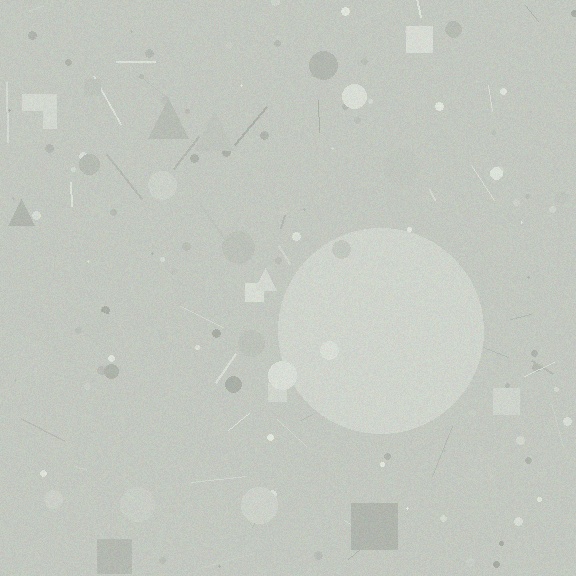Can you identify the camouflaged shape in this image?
The camouflaged shape is a circle.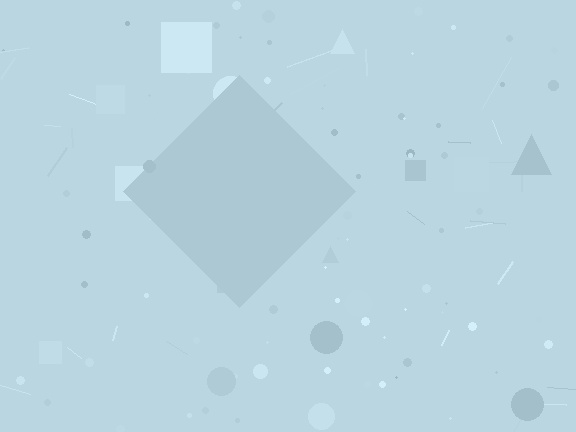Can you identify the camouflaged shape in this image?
The camouflaged shape is a diamond.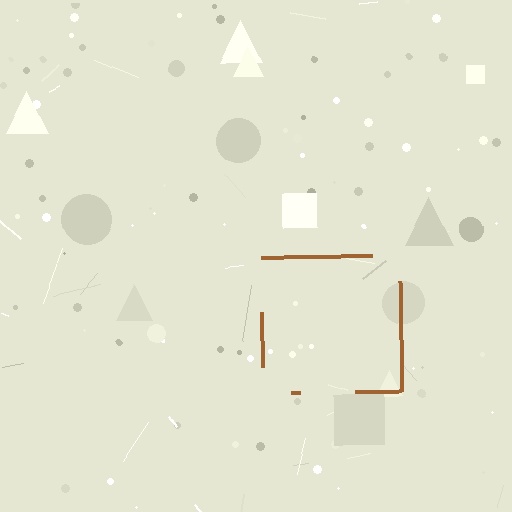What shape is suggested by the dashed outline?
The dashed outline suggests a square.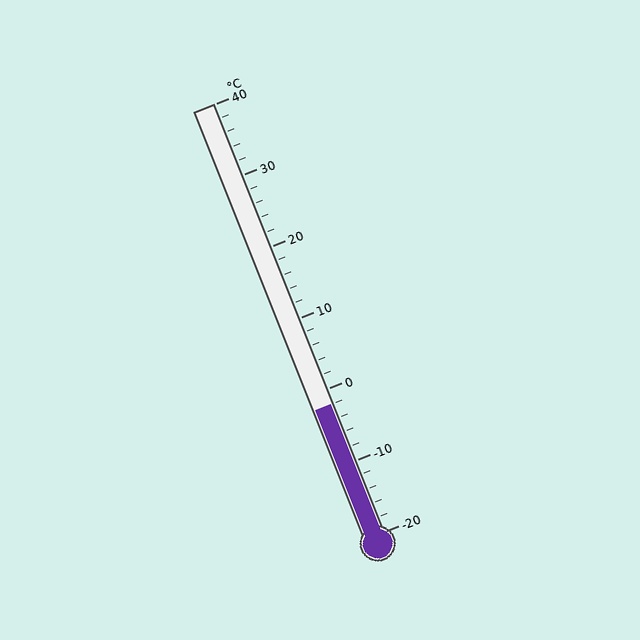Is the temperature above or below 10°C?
The temperature is below 10°C.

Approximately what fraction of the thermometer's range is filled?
The thermometer is filled to approximately 30% of its range.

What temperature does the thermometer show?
The thermometer shows approximately -2°C.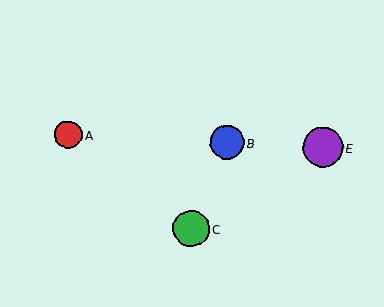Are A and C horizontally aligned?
No, A is at y≈135 and C is at y≈229.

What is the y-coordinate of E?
Object E is at y≈148.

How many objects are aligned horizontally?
4 objects (A, B, D, E) are aligned horizontally.